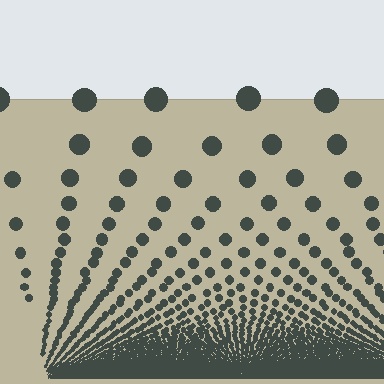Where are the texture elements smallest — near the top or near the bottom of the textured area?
Near the bottom.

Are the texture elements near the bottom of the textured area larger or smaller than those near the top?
Smaller. The gradient is inverted — elements near the bottom are smaller and denser.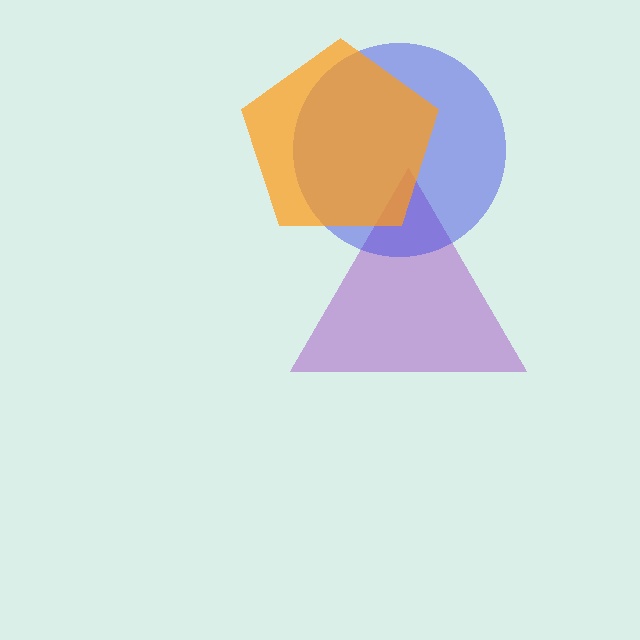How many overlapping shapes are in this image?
There are 3 overlapping shapes in the image.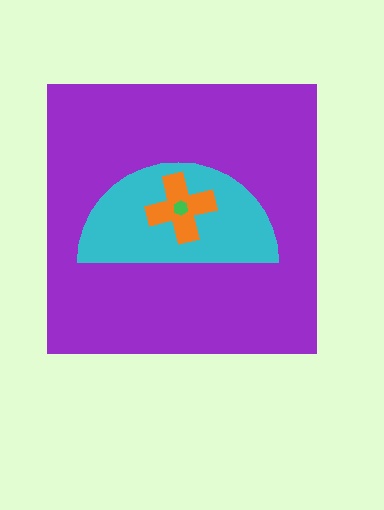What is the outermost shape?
The purple square.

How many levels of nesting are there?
4.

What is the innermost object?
The green hexagon.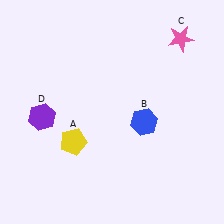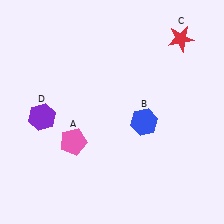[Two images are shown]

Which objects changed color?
A changed from yellow to pink. C changed from pink to red.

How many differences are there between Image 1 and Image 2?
There are 2 differences between the two images.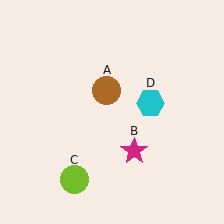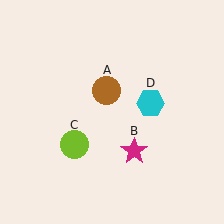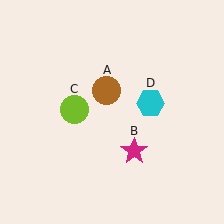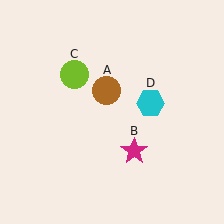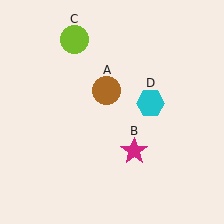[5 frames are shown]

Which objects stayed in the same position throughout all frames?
Brown circle (object A) and magenta star (object B) and cyan hexagon (object D) remained stationary.